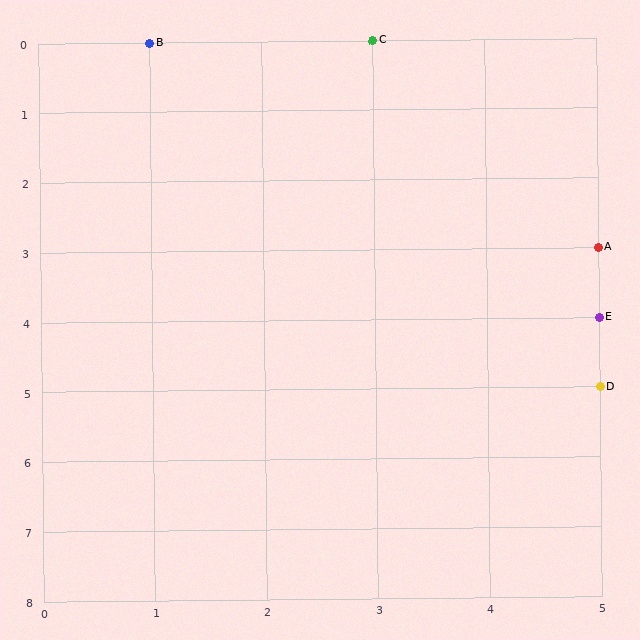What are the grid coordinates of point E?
Point E is at grid coordinates (5, 4).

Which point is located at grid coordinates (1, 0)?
Point B is at (1, 0).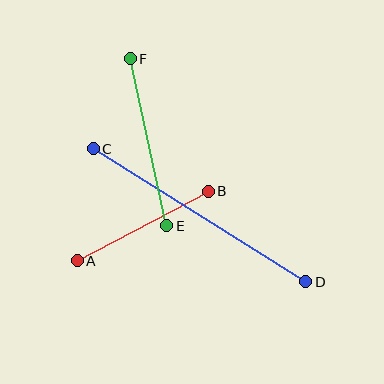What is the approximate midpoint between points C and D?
The midpoint is at approximately (200, 215) pixels.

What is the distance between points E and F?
The distance is approximately 171 pixels.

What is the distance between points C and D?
The distance is approximately 251 pixels.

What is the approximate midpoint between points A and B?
The midpoint is at approximately (143, 226) pixels.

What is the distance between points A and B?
The distance is approximately 148 pixels.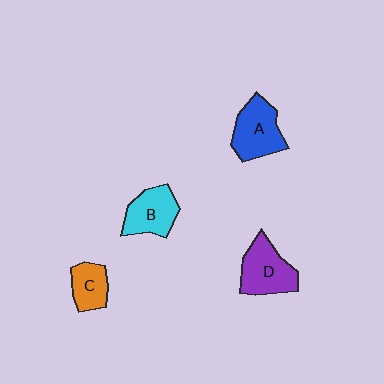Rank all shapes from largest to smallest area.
From largest to smallest: D (purple), A (blue), B (cyan), C (orange).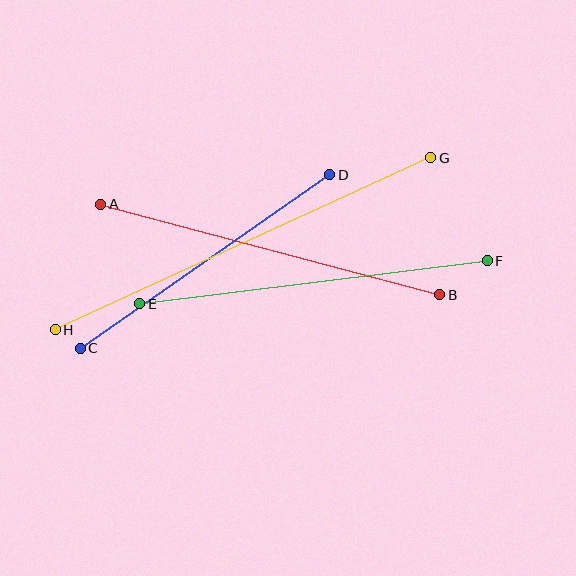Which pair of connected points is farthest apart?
Points G and H are farthest apart.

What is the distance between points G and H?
The distance is approximately 413 pixels.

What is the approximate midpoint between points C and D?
The midpoint is at approximately (205, 261) pixels.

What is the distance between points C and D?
The distance is approximately 304 pixels.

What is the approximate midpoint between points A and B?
The midpoint is at approximately (270, 250) pixels.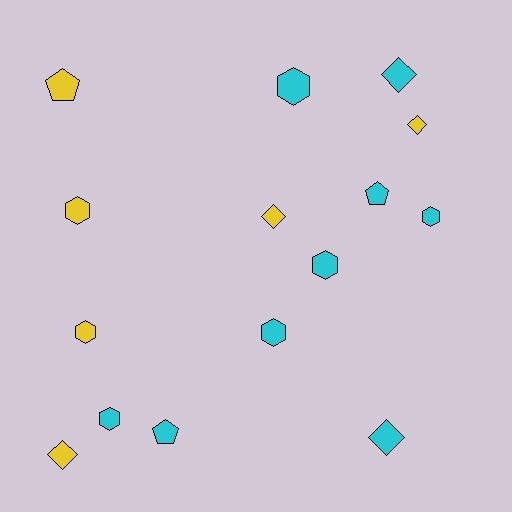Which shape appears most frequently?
Hexagon, with 7 objects.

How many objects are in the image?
There are 15 objects.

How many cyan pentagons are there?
There are 2 cyan pentagons.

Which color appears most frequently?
Cyan, with 9 objects.